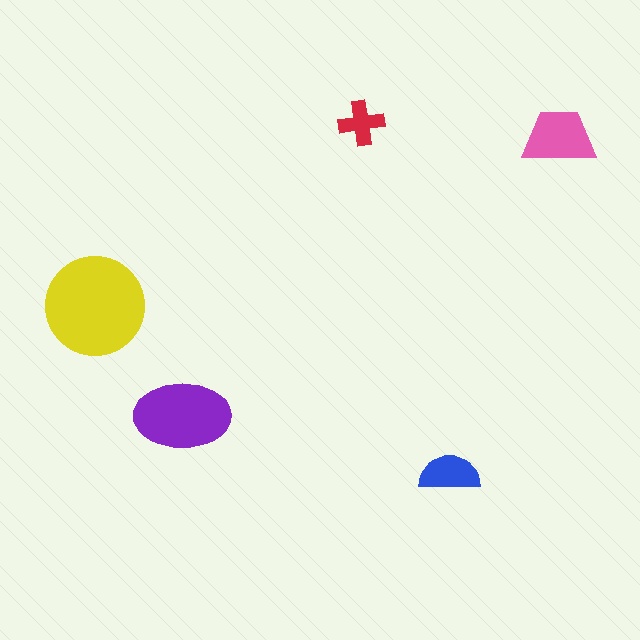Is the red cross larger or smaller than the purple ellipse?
Smaller.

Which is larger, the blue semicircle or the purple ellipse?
The purple ellipse.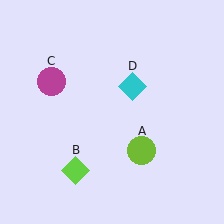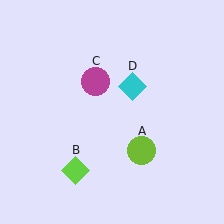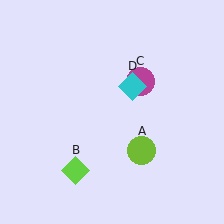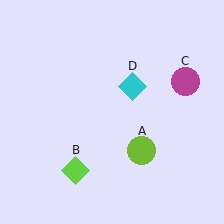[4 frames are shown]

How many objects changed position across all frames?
1 object changed position: magenta circle (object C).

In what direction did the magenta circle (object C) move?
The magenta circle (object C) moved right.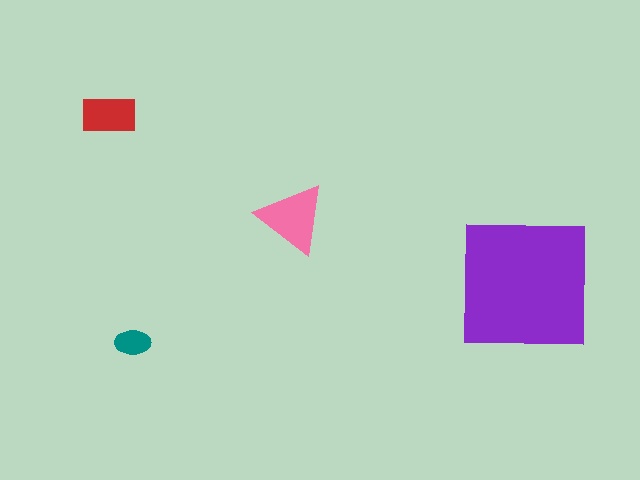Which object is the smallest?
The teal ellipse.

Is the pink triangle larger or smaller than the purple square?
Smaller.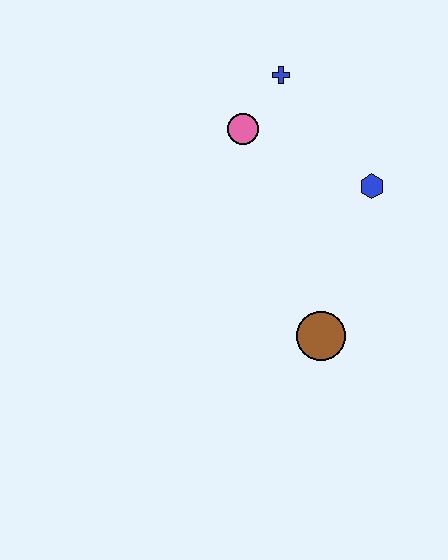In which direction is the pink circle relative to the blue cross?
The pink circle is below the blue cross.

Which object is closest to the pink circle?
The blue cross is closest to the pink circle.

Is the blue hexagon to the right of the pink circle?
Yes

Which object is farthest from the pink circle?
The brown circle is farthest from the pink circle.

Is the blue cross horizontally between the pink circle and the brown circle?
Yes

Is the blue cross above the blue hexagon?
Yes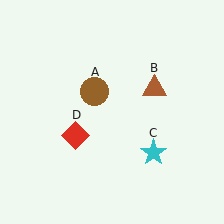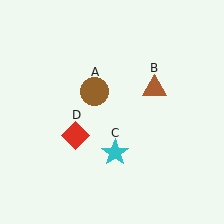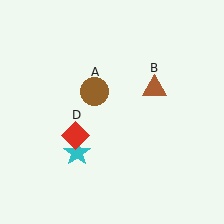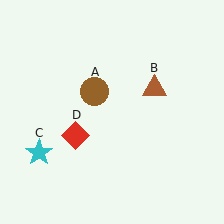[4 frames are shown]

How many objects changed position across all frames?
1 object changed position: cyan star (object C).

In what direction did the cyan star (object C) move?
The cyan star (object C) moved left.